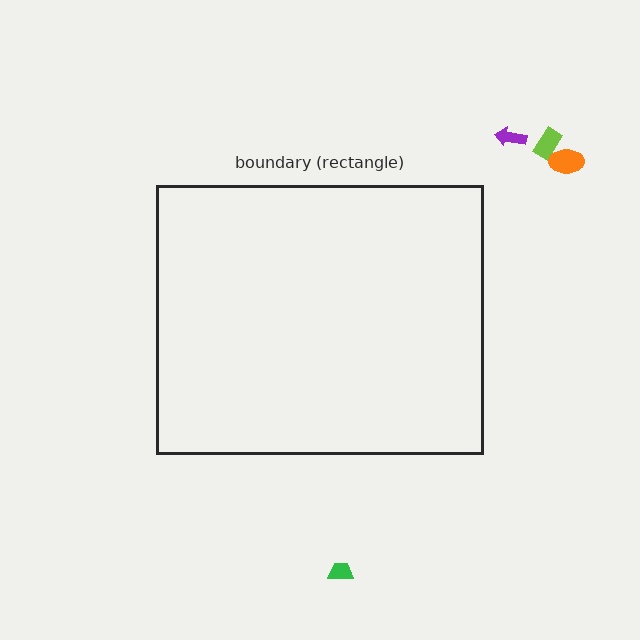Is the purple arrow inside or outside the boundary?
Outside.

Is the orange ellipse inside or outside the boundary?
Outside.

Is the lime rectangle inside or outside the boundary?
Outside.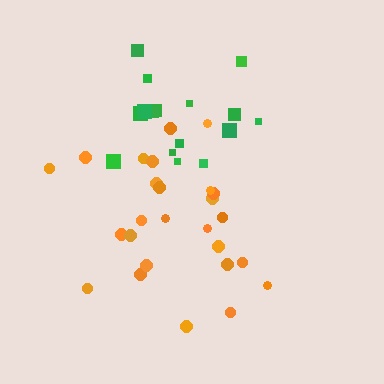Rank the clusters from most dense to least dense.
green, orange.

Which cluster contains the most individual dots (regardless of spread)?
Orange (26).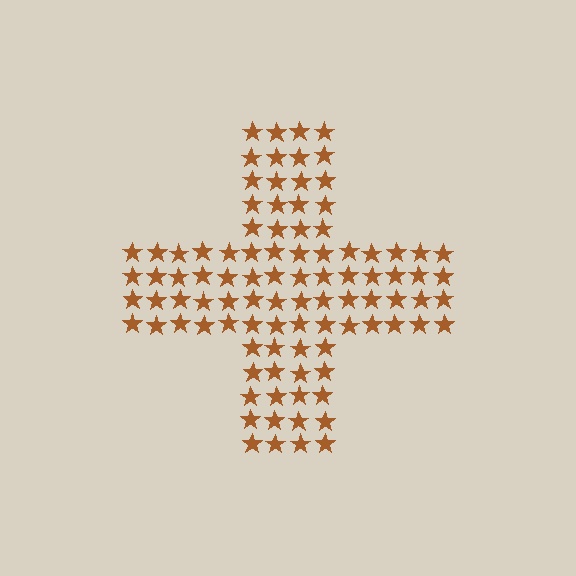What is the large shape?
The large shape is a cross.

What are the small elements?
The small elements are stars.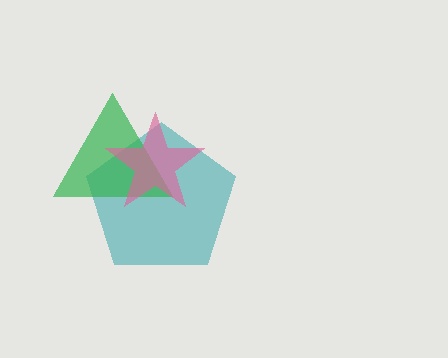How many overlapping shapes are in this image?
There are 3 overlapping shapes in the image.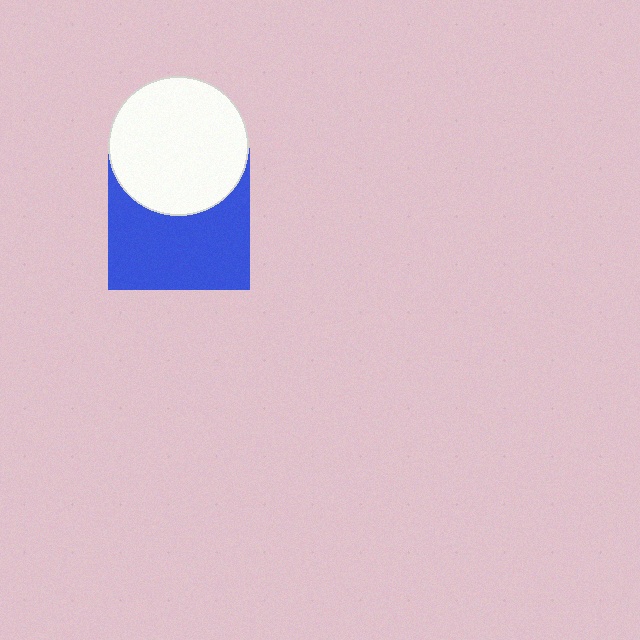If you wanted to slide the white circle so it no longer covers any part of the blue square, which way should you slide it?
Slide it up — that is the most direct way to separate the two shapes.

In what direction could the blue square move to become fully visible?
The blue square could move down. That would shift it out from behind the white circle entirely.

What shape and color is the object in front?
The object in front is a white circle.